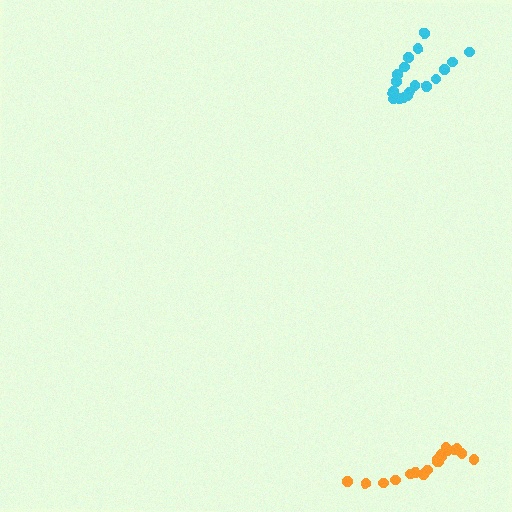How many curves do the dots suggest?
There are 2 distinct paths.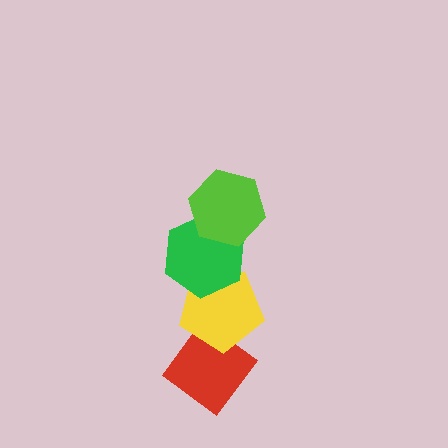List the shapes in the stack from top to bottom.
From top to bottom: the lime hexagon, the green hexagon, the yellow pentagon, the red diamond.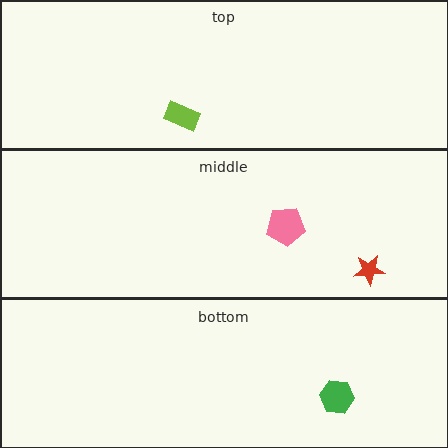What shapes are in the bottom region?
The green hexagon.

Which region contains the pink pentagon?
The middle region.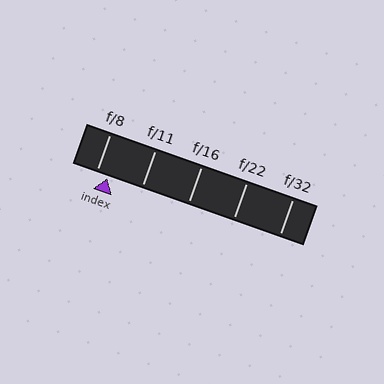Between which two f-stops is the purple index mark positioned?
The index mark is between f/8 and f/11.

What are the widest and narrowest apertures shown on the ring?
The widest aperture shown is f/8 and the narrowest is f/32.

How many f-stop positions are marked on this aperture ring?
There are 5 f-stop positions marked.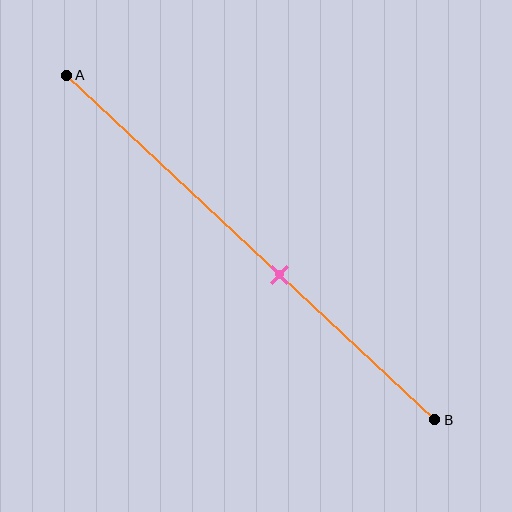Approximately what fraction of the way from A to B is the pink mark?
The pink mark is approximately 60% of the way from A to B.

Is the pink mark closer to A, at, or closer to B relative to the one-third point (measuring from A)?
The pink mark is closer to point B than the one-third point of segment AB.